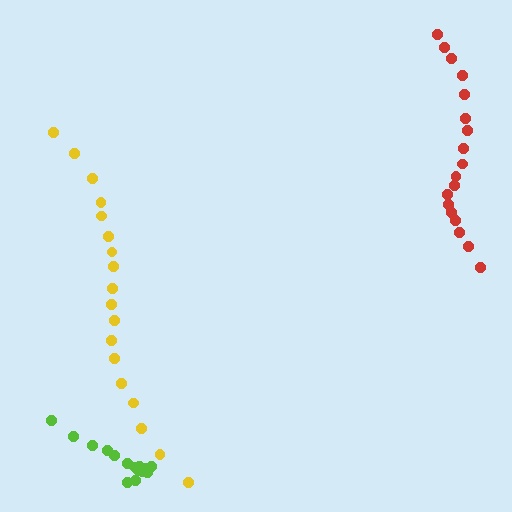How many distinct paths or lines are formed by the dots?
There are 3 distinct paths.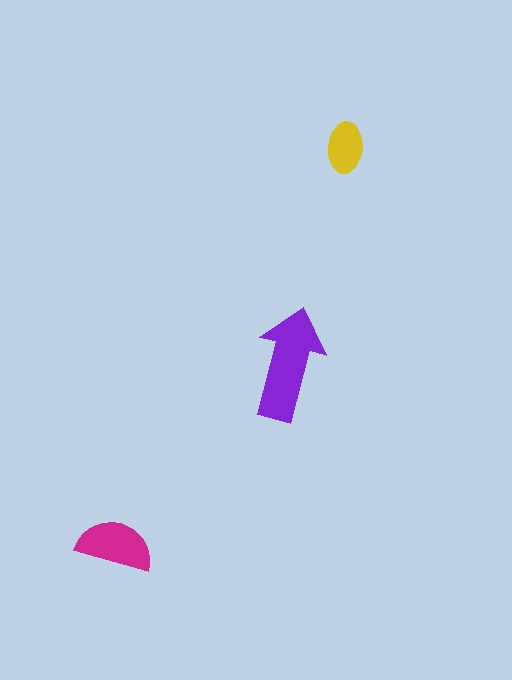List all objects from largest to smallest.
The purple arrow, the magenta semicircle, the yellow ellipse.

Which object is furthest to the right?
The yellow ellipse is rightmost.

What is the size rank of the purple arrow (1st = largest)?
1st.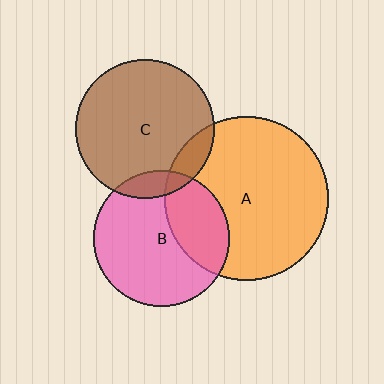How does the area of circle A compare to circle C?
Approximately 1.4 times.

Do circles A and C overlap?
Yes.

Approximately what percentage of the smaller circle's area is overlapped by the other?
Approximately 10%.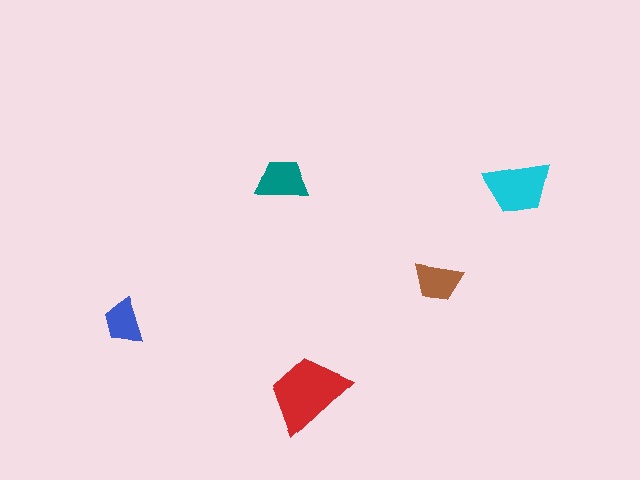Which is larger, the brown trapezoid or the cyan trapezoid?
The cyan one.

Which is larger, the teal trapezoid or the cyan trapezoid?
The cyan one.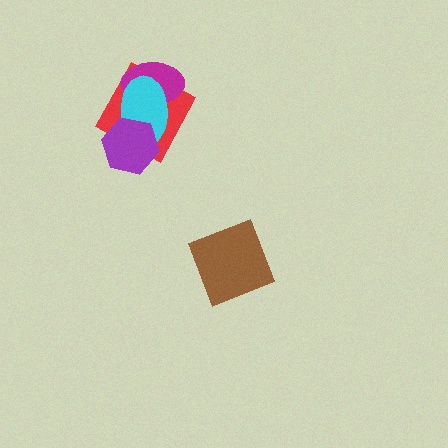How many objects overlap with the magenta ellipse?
2 objects overlap with the magenta ellipse.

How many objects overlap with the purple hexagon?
2 objects overlap with the purple hexagon.